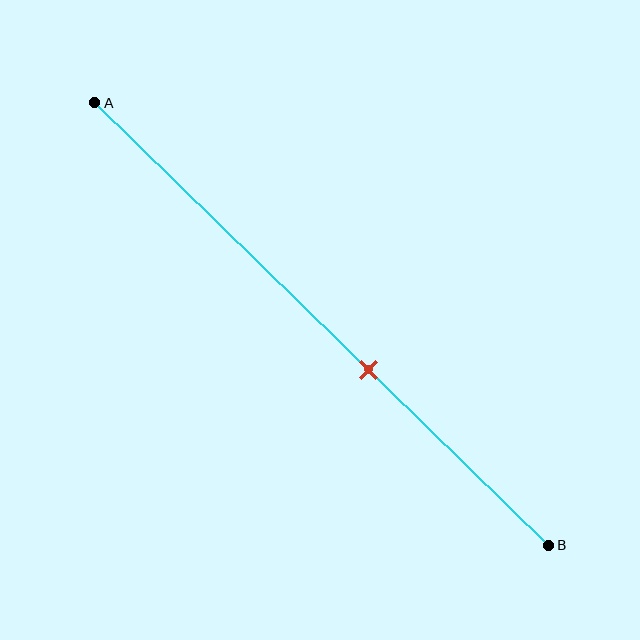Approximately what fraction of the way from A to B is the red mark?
The red mark is approximately 60% of the way from A to B.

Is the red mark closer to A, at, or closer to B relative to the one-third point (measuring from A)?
The red mark is closer to point B than the one-third point of segment AB.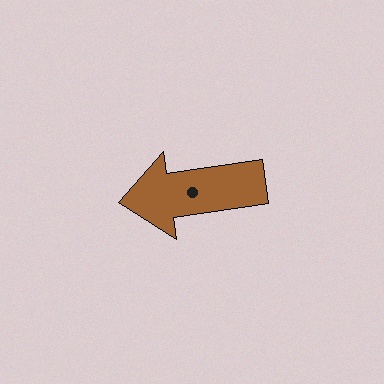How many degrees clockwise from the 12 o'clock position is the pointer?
Approximately 262 degrees.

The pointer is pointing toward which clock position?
Roughly 9 o'clock.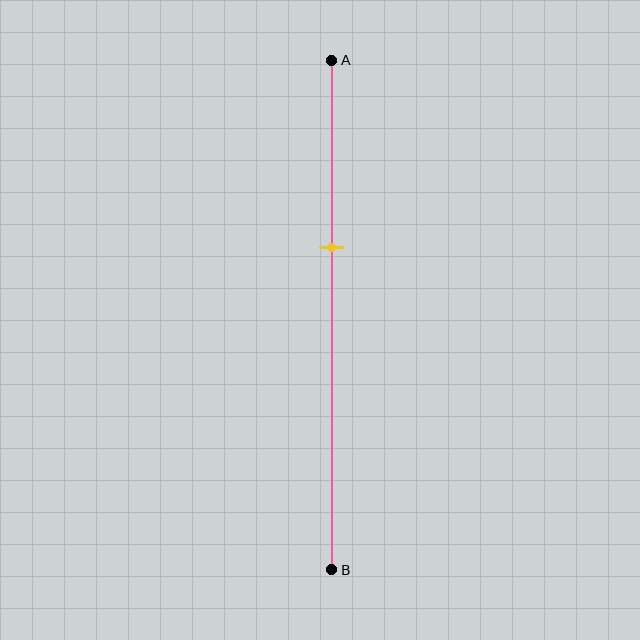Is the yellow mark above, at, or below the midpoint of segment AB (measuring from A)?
The yellow mark is above the midpoint of segment AB.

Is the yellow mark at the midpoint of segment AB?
No, the mark is at about 35% from A, not at the 50% midpoint.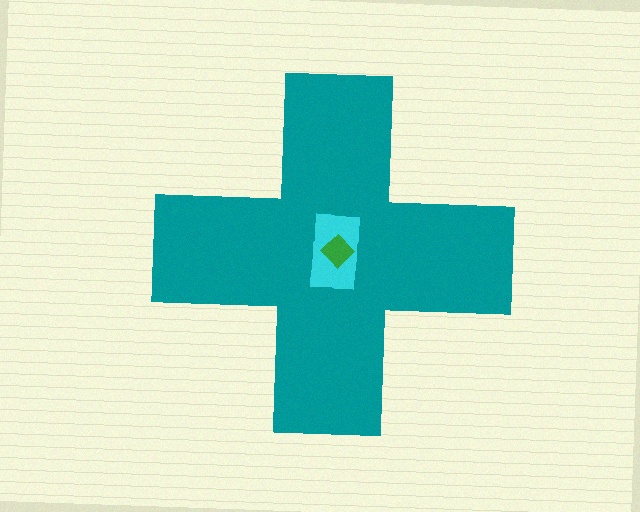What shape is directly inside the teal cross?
The cyan rectangle.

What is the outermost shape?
The teal cross.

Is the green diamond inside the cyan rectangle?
Yes.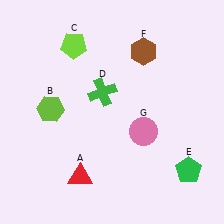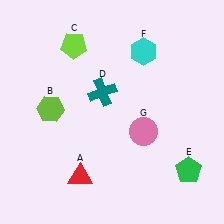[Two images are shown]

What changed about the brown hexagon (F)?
In Image 1, F is brown. In Image 2, it changed to cyan.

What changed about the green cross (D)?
In Image 1, D is green. In Image 2, it changed to teal.